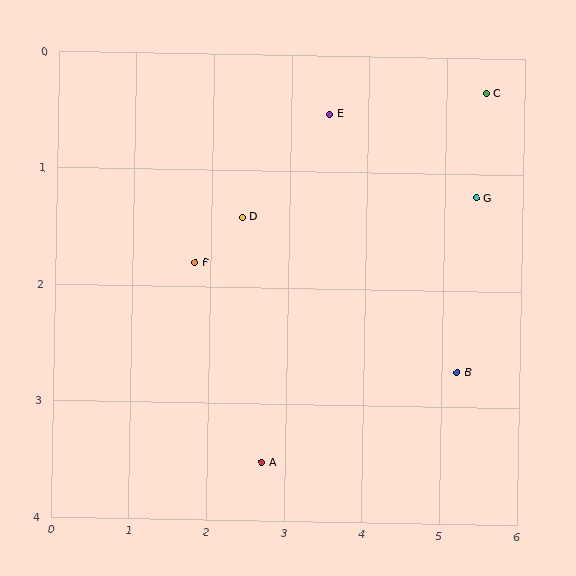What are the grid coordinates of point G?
Point G is at approximately (5.4, 1.2).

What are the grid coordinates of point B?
Point B is at approximately (5.2, 2.7).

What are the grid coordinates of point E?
Point E is at approximately (3.5, 0.5).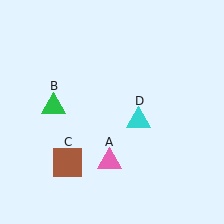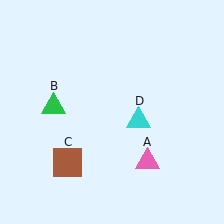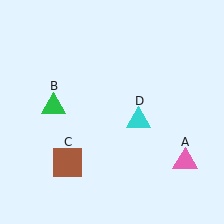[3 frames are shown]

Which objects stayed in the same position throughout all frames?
Green triangle (object B) and brown square (object C) and cyan triangle (object D) remained stationary.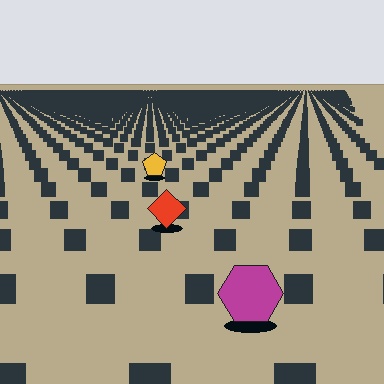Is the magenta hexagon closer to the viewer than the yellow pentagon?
Yes. The magenta hexagon is closer — you can tell from the texture gradient: the ground texture is coarser near it.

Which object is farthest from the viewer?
The yellow pentagon is farthest from the viewer. It appears smaller and the ground texture around it is denser.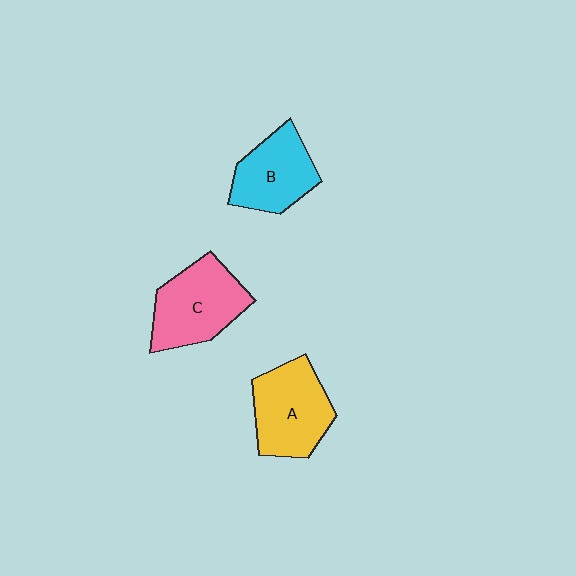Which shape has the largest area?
Shape C (pink).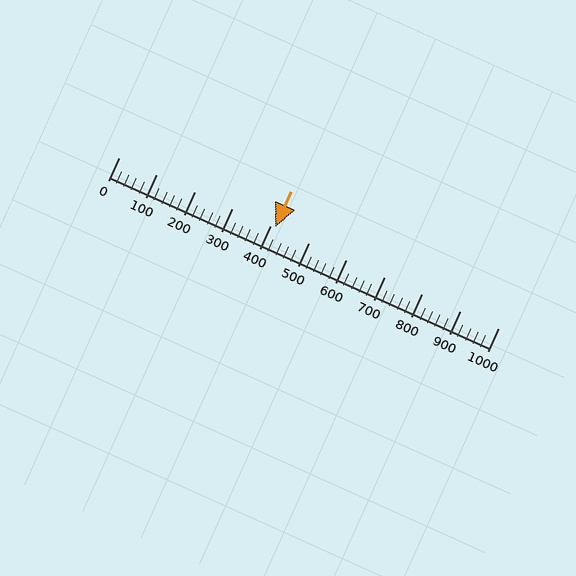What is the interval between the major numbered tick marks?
The major tick marks are spaced 100 units apart.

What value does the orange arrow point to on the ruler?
The orange arrow points to approximately 411.